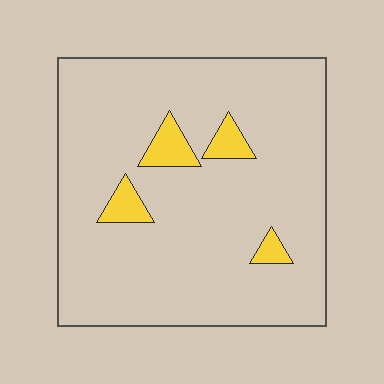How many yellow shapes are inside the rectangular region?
4.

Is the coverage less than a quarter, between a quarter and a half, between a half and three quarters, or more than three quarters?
Less than a quarter.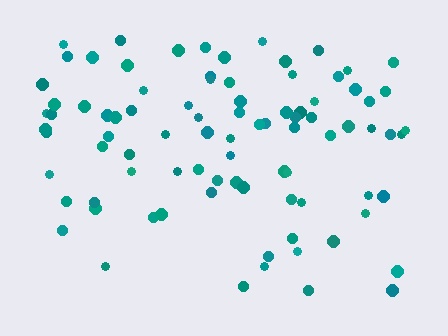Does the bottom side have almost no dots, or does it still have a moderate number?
Still a moderate number, just noticeably fewer than the top.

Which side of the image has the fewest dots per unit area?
The bottom.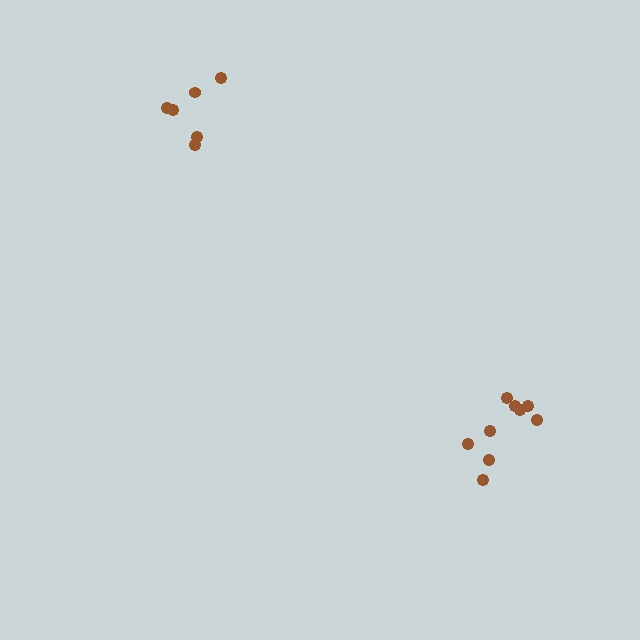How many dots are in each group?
Group 1: 6 dots, Group 2: 9 dots (15 total).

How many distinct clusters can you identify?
There are 2 distinct clusters.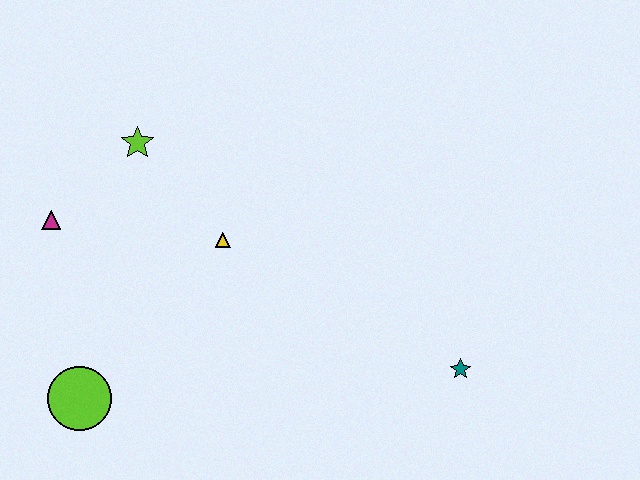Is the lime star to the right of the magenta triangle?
Yes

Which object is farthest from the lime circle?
The teal star is farthest from the lime circle.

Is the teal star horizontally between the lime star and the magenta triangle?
No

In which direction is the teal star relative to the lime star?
The teal star is to the right of the lime star.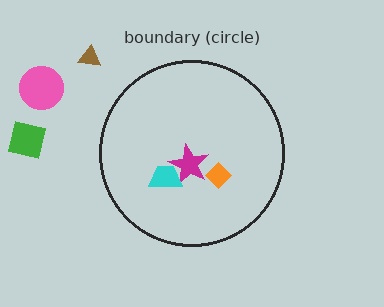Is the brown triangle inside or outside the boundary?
Outside.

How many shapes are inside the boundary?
3 inside, 3 outside.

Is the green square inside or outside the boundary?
Outside.